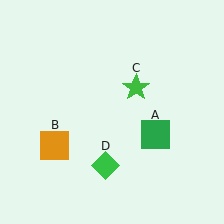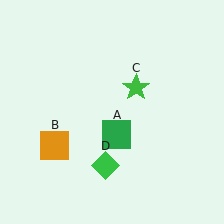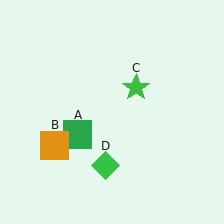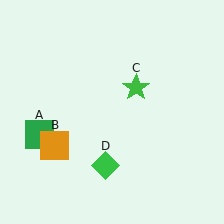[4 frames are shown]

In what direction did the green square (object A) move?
The green square (object A) moved left.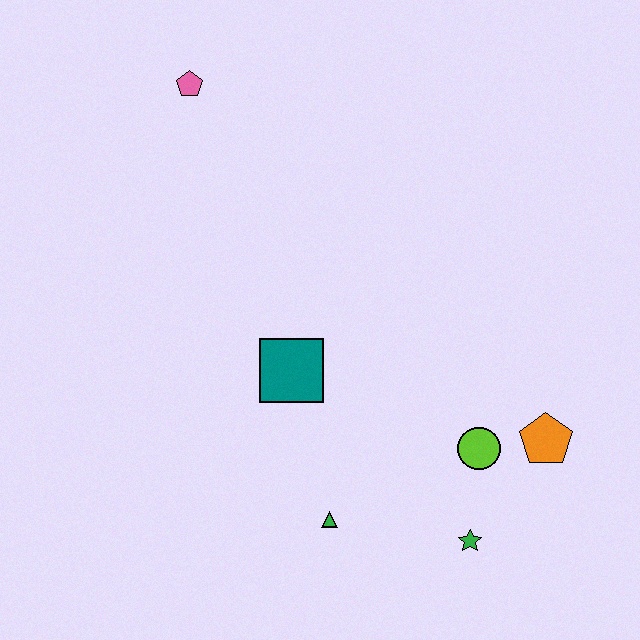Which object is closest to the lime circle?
The orange pentagon is closest to the lime circle.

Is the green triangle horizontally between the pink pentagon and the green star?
Yes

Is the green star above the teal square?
No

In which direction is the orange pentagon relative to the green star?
The orange pentagon is above the green star.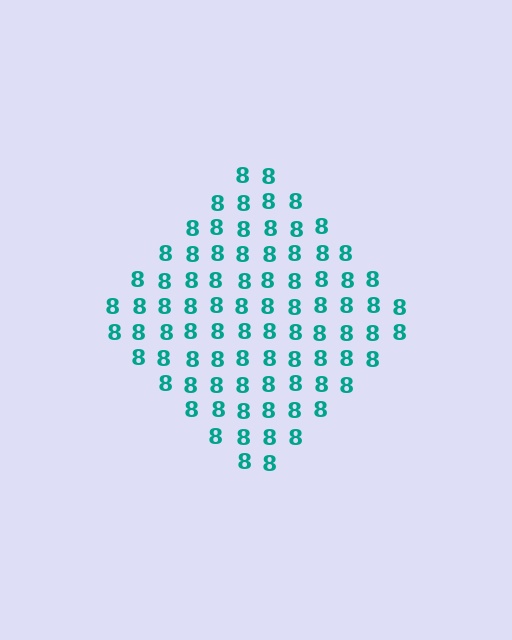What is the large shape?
The large shape is a diamond.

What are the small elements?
The small elements are digit 8's.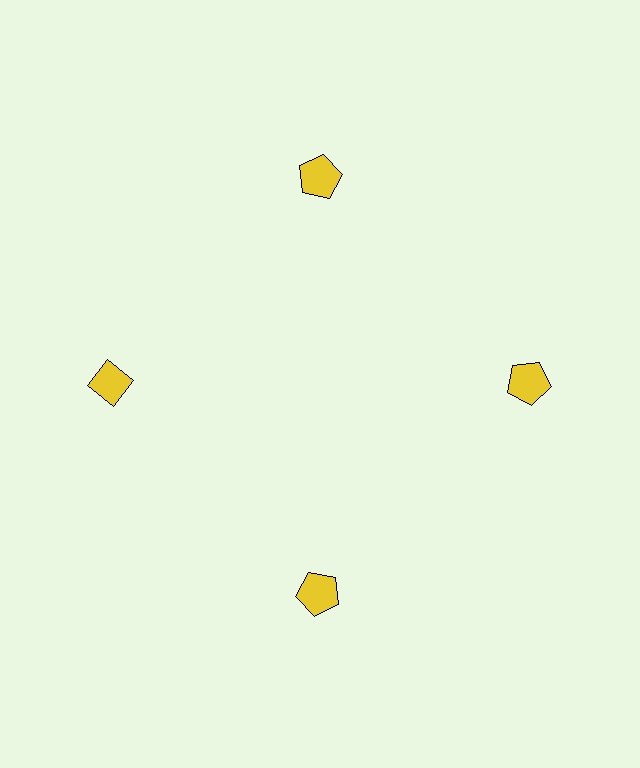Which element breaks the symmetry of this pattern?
The yellow diamond at roughly the 9 o'clock position breaks the symmetry. All other shapes are yellow pentagons.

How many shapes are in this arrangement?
There are 4 shapes arranged in a ring pattern.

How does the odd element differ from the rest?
It has a different shape: diamond instead of pentagon.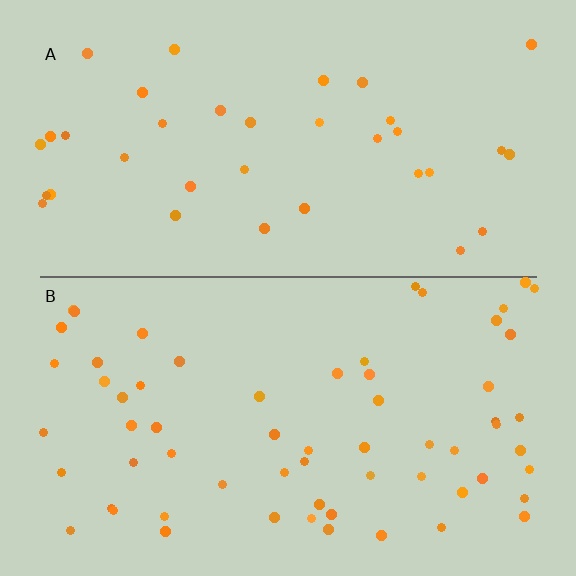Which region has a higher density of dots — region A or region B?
B (the bottom).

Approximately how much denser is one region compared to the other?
Approximately 1.8× — region B over region A.